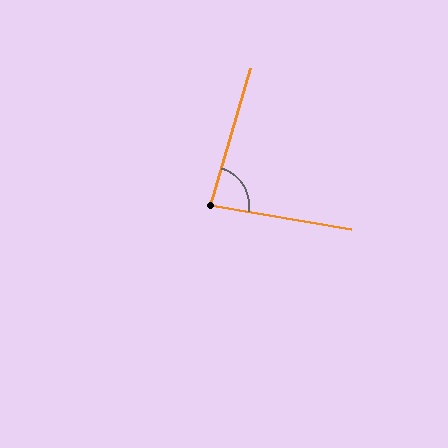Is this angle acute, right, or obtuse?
It is acute.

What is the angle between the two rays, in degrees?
Approximately 84 degrees.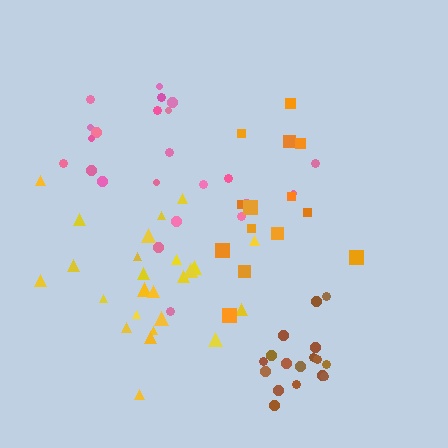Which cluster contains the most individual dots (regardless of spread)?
Yellow (25).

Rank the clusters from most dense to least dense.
brown, yellow, pink, orange.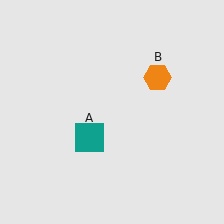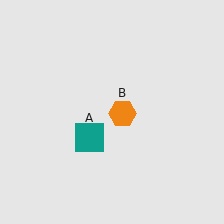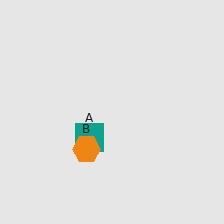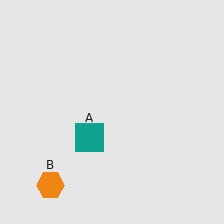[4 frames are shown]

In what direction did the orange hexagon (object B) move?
The orange hexagon (object B) moved down and to the left.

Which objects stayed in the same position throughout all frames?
Teal square (object A) remained stationary.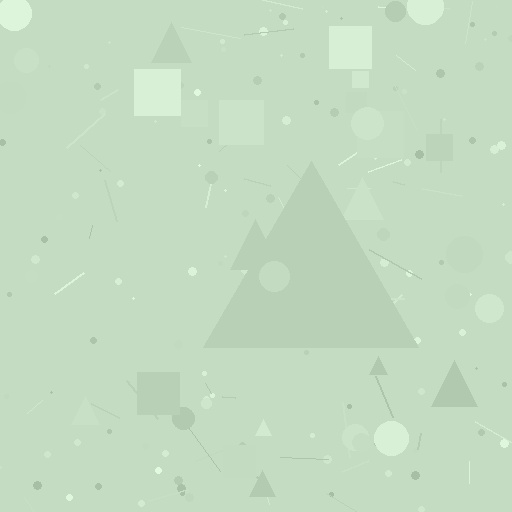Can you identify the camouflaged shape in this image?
The camouflaged shape is a triangle.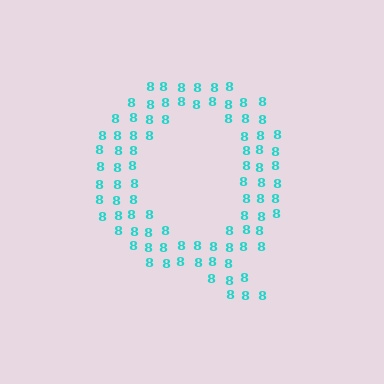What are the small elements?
The small elements are digit 8's.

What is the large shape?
The large shape is the letter Q.